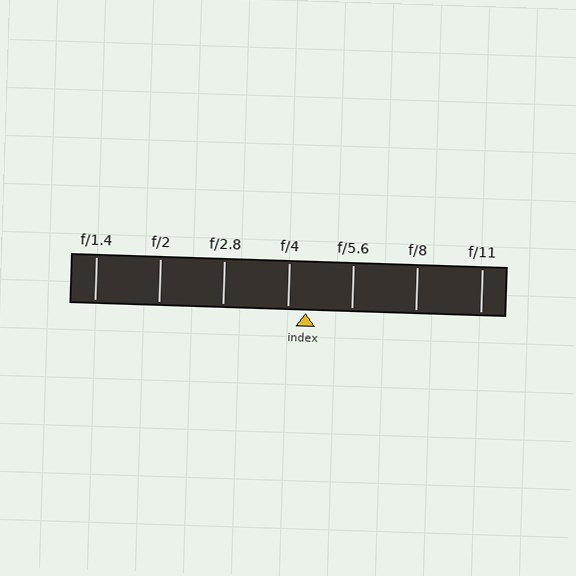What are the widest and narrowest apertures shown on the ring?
The widest aperture shown is f/1.4 and the narrowest is f/11.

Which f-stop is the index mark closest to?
The index mark is closest to f/4.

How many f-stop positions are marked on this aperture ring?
There are 7 f-stop positions marked.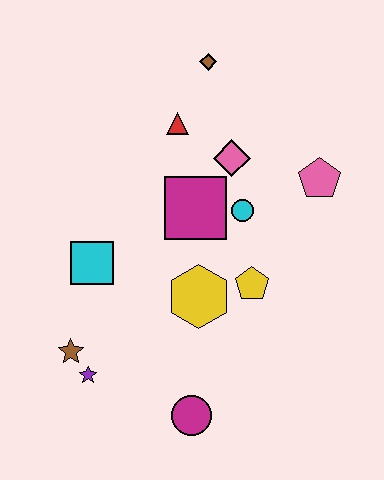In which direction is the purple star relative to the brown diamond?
The purple star is below the brown diamond.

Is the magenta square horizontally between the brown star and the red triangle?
No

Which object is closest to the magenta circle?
The purple star is closest to the magenta circle.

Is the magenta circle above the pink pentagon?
No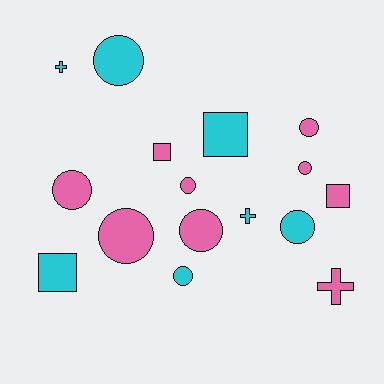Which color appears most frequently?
Pink, with 9 objects.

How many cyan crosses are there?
There are 2 cyan crosses.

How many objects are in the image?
There are 16 objects.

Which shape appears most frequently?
Circle, with 9 objects.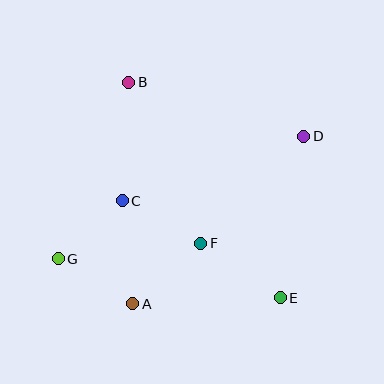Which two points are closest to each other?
Points C and G are closest to each other.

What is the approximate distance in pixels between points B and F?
The distance between B and F is approximately 176 pixels.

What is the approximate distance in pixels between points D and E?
The distance between D and E is approximately 163 pixels.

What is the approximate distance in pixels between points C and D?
The distance between C and D is approximately 192 pixels.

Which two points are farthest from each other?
Points D and G are farthest from each other.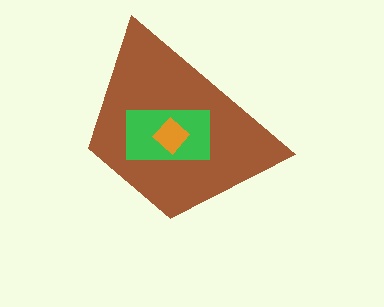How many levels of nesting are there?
3.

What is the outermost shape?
The brown trapezoid.